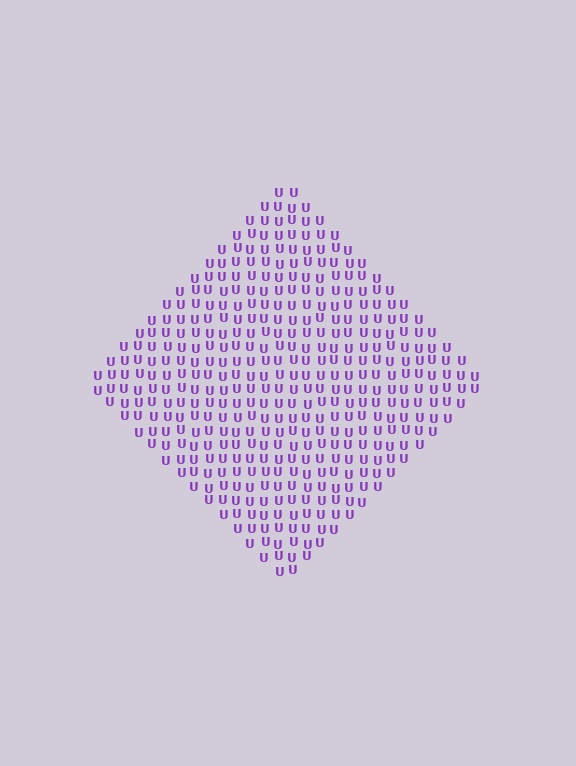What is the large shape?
The large shape is a diamond.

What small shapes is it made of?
It is made of small letter U's.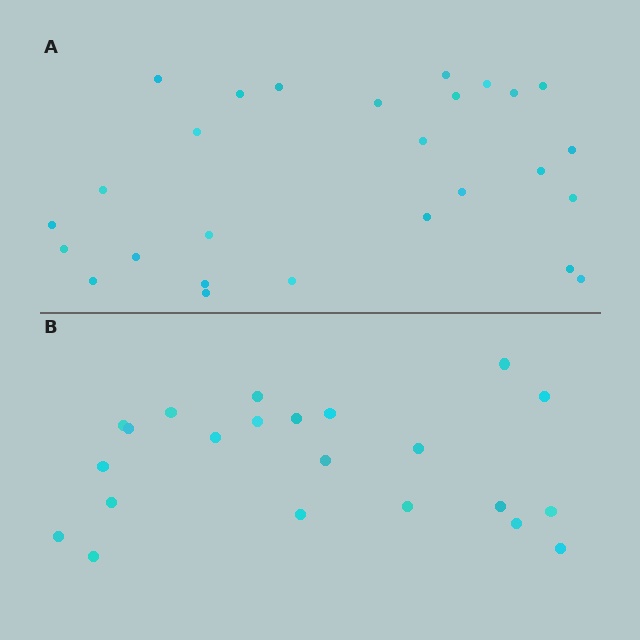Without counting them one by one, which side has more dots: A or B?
Region A (the top region) has more dots.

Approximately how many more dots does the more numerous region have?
Region A has about 5 more dots than region B.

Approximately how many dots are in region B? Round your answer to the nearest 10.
About 20 dots. (The exact count is 22, which rounds to 20.)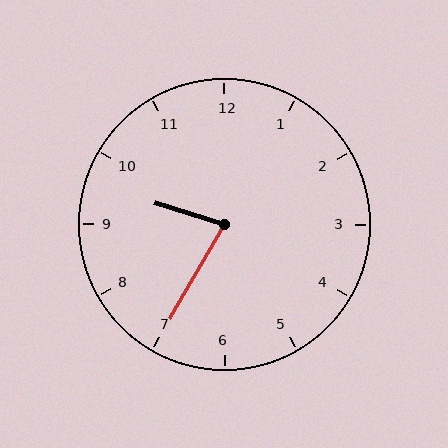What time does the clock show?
9:35.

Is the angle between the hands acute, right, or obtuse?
It is acute.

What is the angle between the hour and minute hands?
Approximately 78 degrees.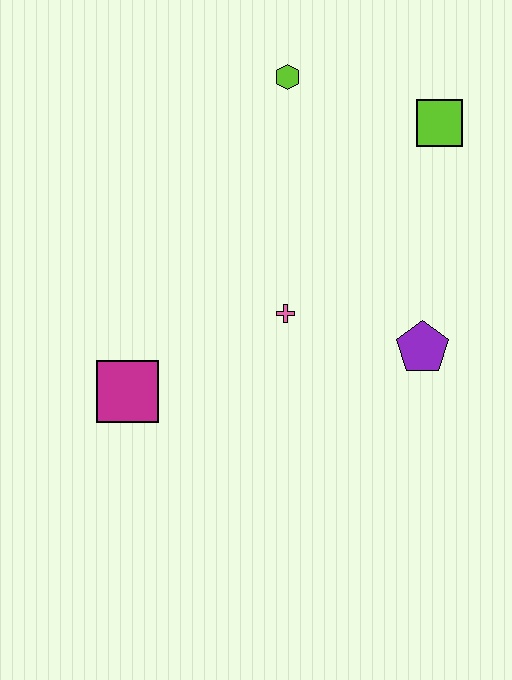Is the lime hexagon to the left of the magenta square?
No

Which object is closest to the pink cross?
The purple pentagon is closest to the pink cross.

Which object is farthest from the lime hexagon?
The magenta square is farthest from the lime hexagon.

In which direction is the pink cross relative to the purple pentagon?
The pink cross is to the left of the purple pentagon.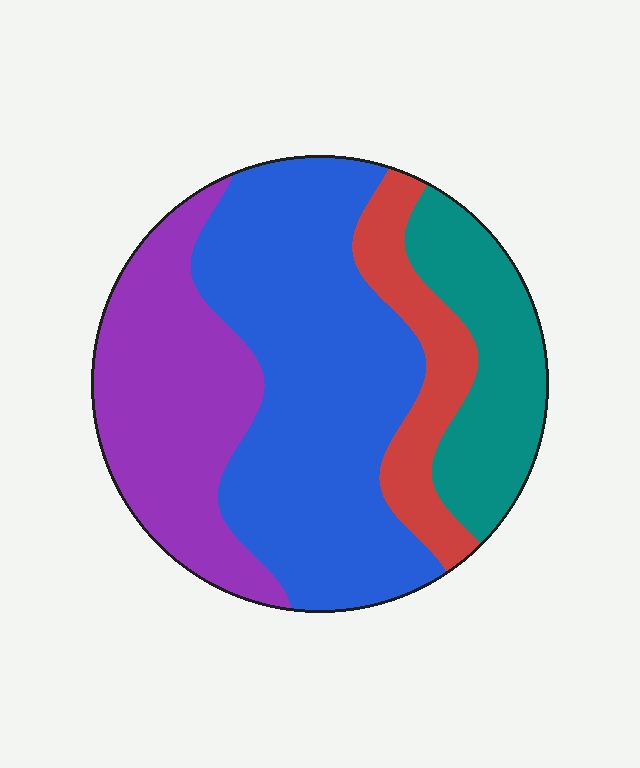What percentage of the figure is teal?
Teal takes up about one sixth (1/6) of the figure.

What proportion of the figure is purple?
Purple covers around 25% of the figure.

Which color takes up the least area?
Red, at roughly 10%.